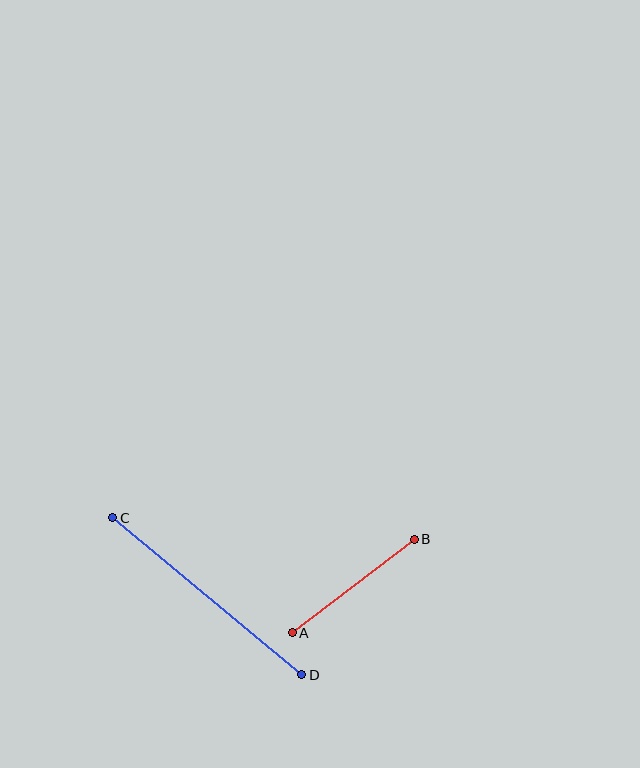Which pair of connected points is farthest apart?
Points C and D are farthest apart.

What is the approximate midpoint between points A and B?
The midpoint is at approximately (353, 586) pixels.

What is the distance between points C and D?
The distance is approximately 246 pixels.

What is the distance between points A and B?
The distance is approximately 153 pixels.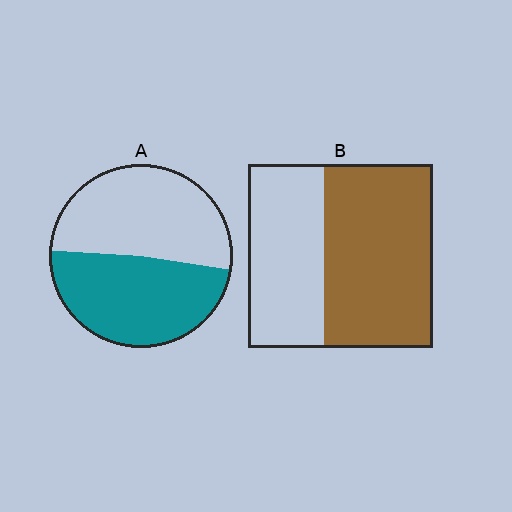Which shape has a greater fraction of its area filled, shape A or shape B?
Shape B.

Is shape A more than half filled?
Roughly half.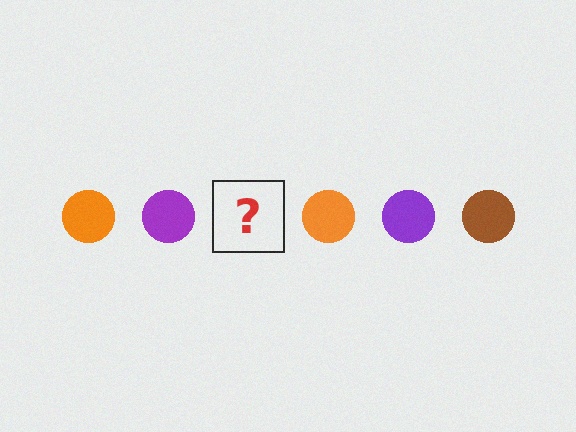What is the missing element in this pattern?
The missing element is a brown circle.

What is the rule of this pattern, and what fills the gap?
The rule is that the pattern cycles through orange, purple, brown circles. The gap should be filled with a brown circle.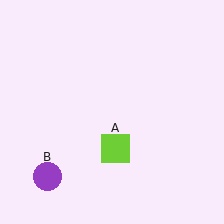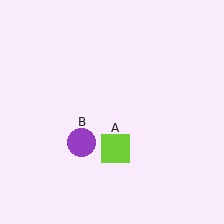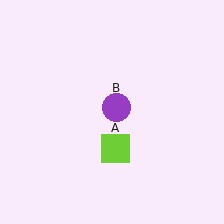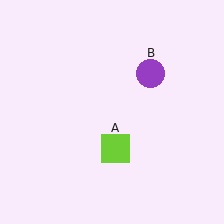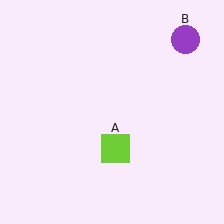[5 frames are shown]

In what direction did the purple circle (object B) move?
The purple circle (object B) moved up and to the right.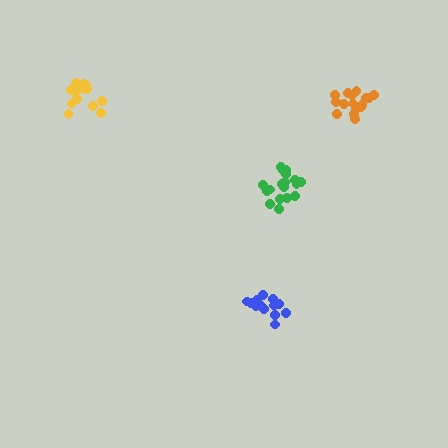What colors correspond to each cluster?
The clusters are colored: green, yellow, blue, orange.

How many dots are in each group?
Group 1: 18 dots, Group 2: 13 dots, Group 3: 13 dots, Group 4: 16 dots (60 total).